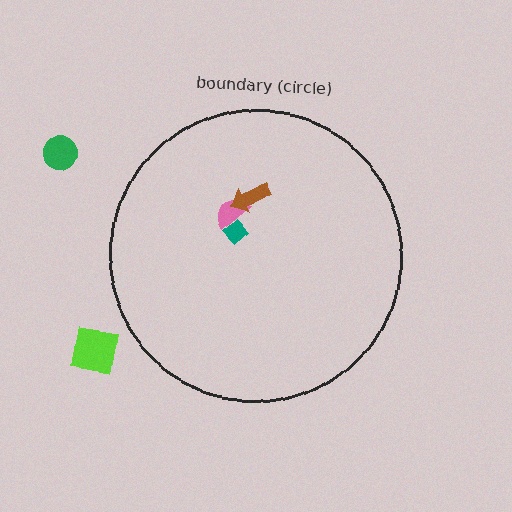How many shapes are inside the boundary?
3 inside, 2 outside.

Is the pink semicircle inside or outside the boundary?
Inside.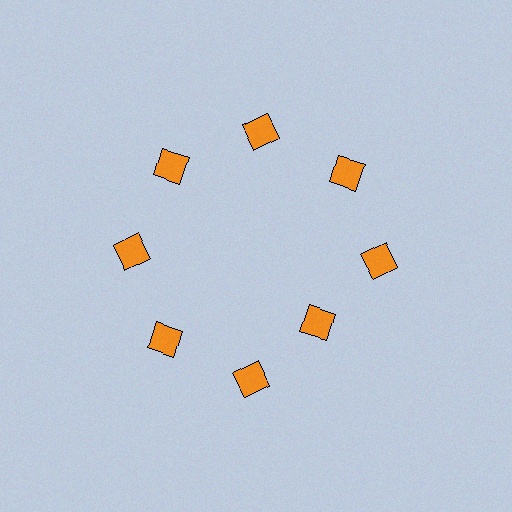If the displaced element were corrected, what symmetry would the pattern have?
It would have 8-fold rotational symmetry — the pattern would map onto itself every 45 degrees.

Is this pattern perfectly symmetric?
No. The 8 orange diamonds are arranged in a ring, but one element near the 4 o'clock position is pulled inward toward the center, breaking the 8-fold rotational symmetry.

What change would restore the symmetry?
The symmetry would be restored by moving it outward, back onto the ring so that all 8 diamonds sit at equal angles and equal distance from the center.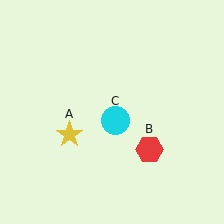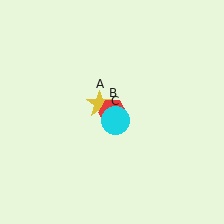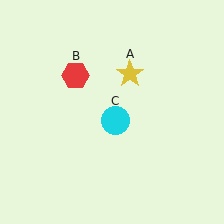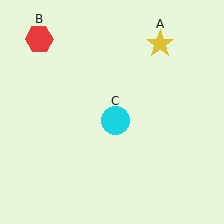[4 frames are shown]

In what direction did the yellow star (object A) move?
The yellow star (object A) moved up and to the right.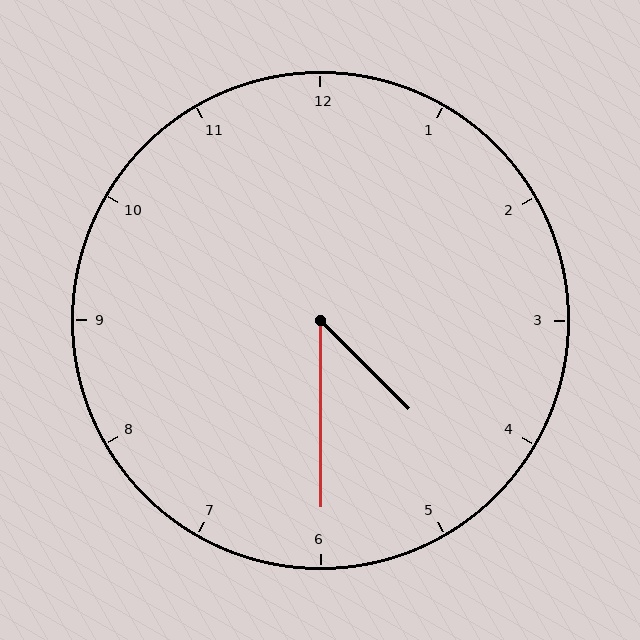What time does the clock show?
4:30.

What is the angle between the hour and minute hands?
Approximately 45 degrees.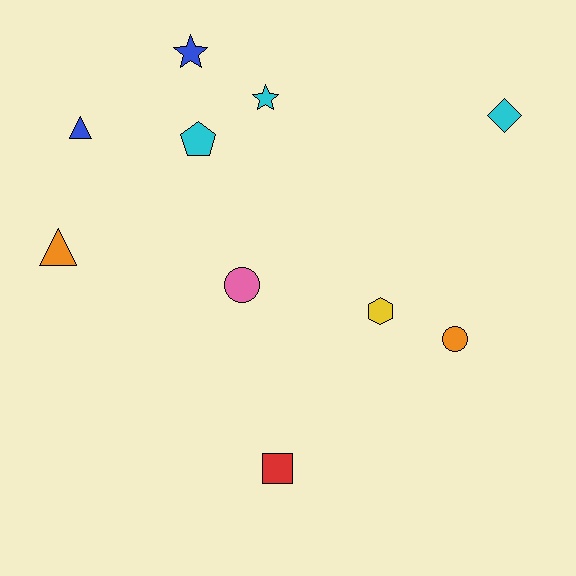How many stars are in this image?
There are 2 stars.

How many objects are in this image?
There are 10 objects.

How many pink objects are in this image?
There is 1 pink object.